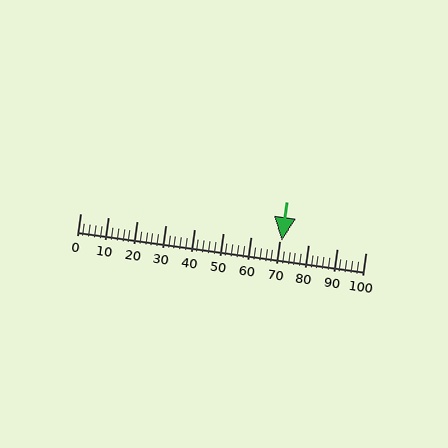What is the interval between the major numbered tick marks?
The major tick marks are spaced 10 units apart.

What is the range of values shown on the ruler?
The ruler shows values from 0 to 100.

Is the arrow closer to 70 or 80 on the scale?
The arrow is closer to 70.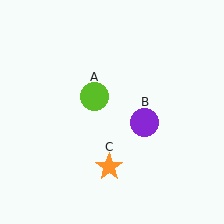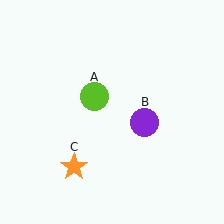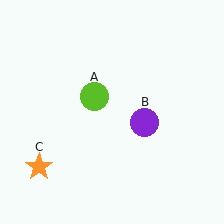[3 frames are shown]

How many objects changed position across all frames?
1 object changed position: orange star (object C).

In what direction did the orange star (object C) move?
The orange star (object C) moved left.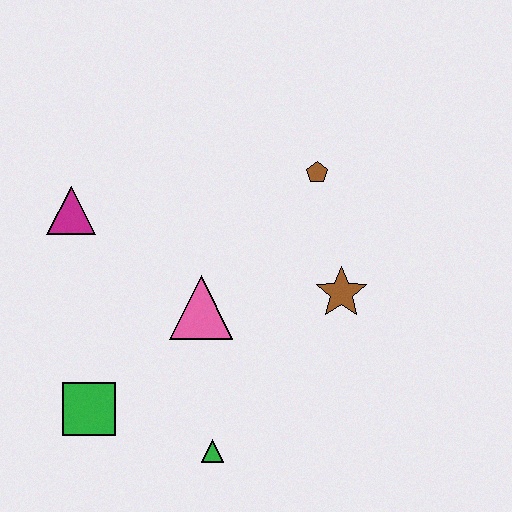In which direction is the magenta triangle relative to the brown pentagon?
The magenta triangle is to the left of the brown pentagon.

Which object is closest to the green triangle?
The green square is closest to the green triangle.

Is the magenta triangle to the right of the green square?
No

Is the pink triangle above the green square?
Yes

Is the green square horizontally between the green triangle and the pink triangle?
No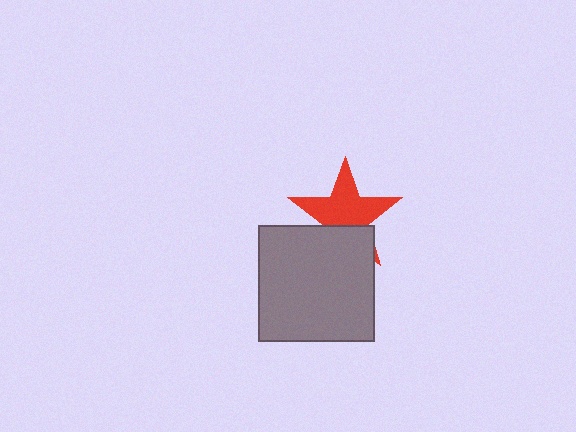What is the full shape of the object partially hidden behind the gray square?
The partially hidden object is a red star.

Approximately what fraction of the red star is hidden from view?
Roughly 34% of the red star is hidden behind the gray square.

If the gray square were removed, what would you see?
You would see the complete red star.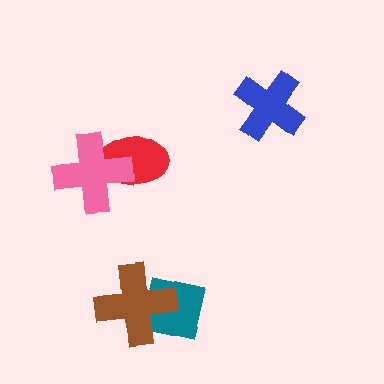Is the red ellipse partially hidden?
Yes, it is partially covered by another shape.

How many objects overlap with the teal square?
1 object overlaps with the teal square.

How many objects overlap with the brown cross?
1 object overlaps with the brown cross.